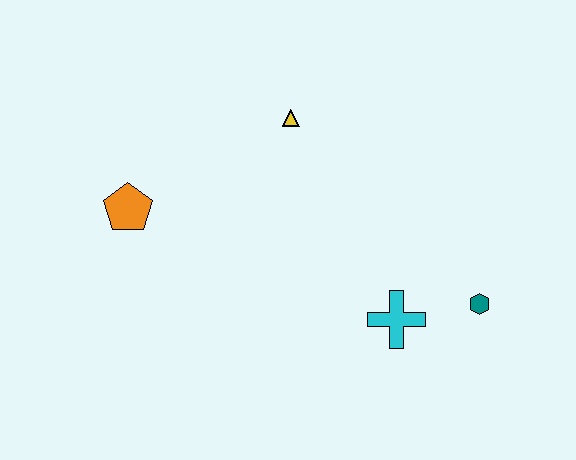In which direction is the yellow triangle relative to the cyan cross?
The yellow triangle is above the cyan cross.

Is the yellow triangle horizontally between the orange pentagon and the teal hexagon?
Yes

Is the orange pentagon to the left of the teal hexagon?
Yes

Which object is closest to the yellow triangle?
The orange pentagon is closest to the yellow triangle.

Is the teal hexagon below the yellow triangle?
Yes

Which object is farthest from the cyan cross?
The orange pentagon is farthest from the cyan cross.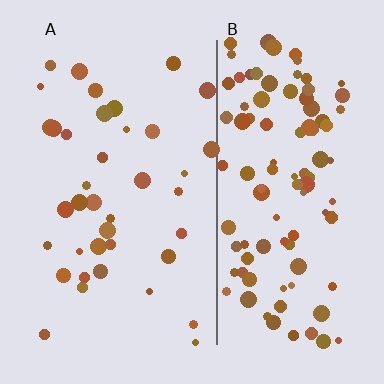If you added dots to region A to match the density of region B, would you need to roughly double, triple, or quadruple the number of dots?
Approximately triple.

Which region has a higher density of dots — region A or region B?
B (the right).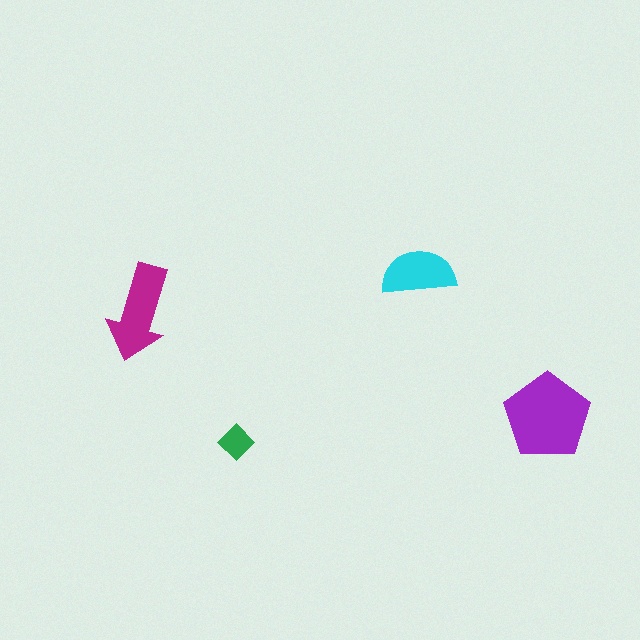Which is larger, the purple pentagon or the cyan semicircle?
The purple pentagon.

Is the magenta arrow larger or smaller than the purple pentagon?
Smaller.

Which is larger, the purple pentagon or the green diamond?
The purple pentagon.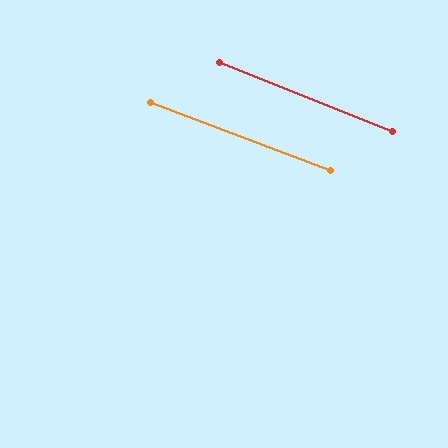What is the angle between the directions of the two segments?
Approximately 1 degree.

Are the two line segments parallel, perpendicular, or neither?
Parallel — their directions differ by only 1.0°.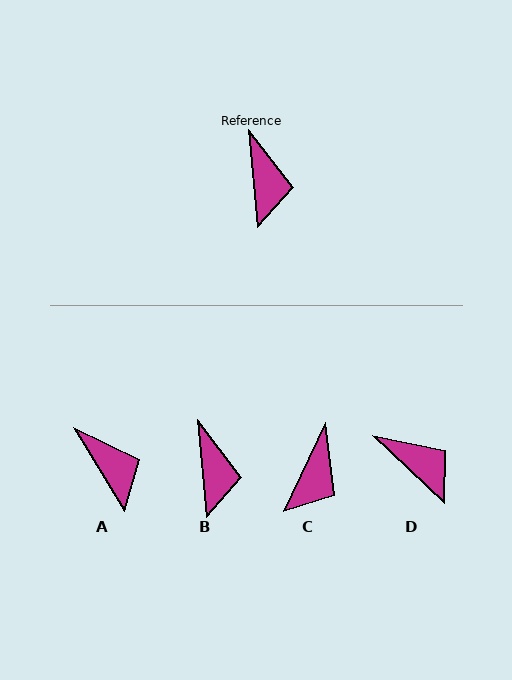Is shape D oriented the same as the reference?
No, it is off by about 41 degrees.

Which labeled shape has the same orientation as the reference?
B.